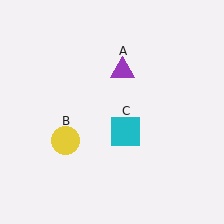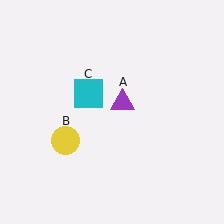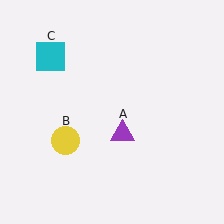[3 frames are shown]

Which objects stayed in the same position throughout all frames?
Yellow circle (object B) remained stationary.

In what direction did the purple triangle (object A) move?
The purple triangle (object A) moved down.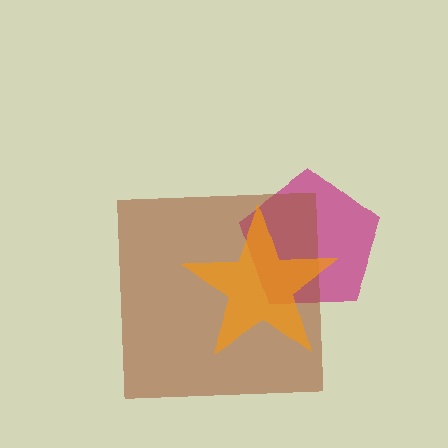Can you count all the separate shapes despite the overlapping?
Yes, there are 3 separate shapes.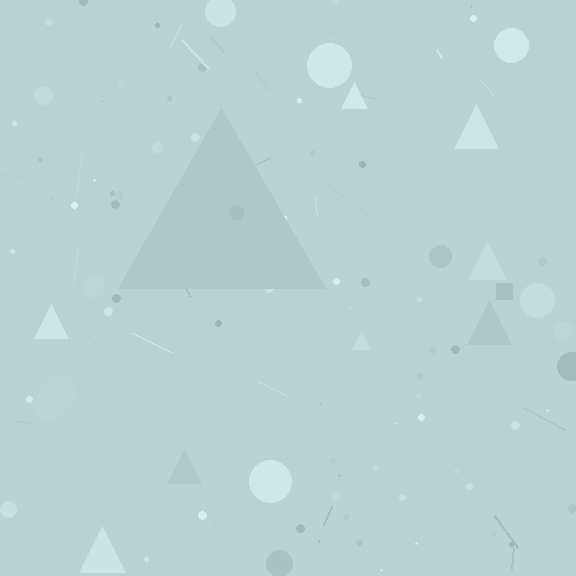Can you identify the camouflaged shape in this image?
The camouflaged shape is a triangle.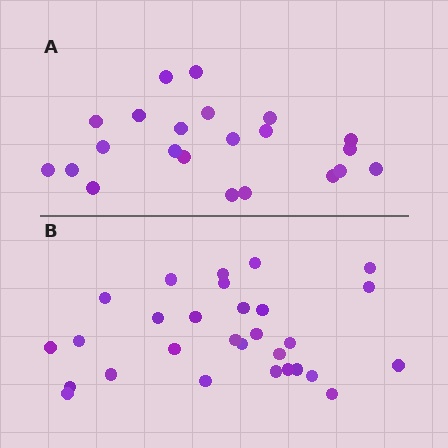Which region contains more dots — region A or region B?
Region B (the bottom region) has more dots.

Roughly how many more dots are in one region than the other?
Region B has roughly 8 or so more dots than region A.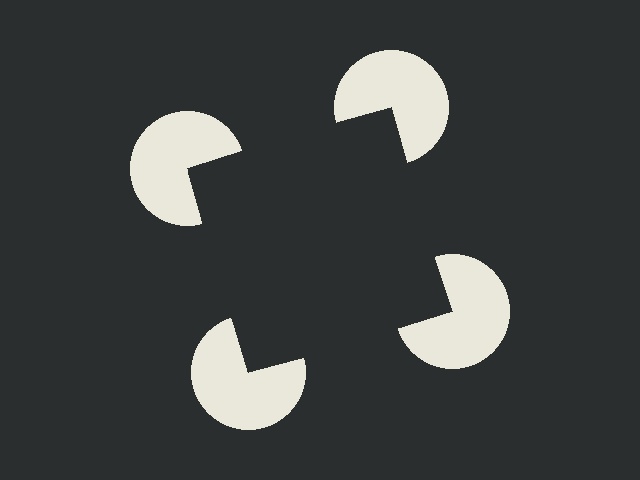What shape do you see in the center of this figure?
An illusory square — its edges are inferred from the aligned wedge cuts in the pac-man discs, not physically drawn.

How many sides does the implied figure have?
4 sides.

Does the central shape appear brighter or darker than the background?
It typically appears slightly darker than the background, even though no actual brightness change is drawn.